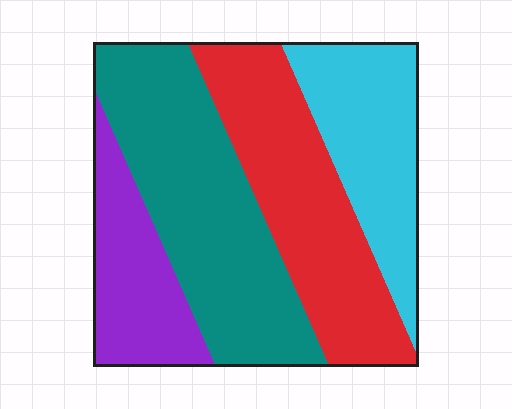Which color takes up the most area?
Teal, at roughly 35%.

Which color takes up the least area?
Purple, at roughly 15%.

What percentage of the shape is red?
Red covers roughly 30% of the shape.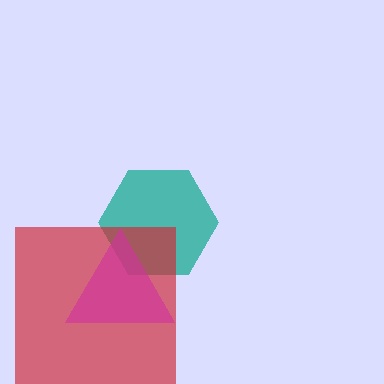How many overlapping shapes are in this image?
There are 3 overlapping shapes in the image.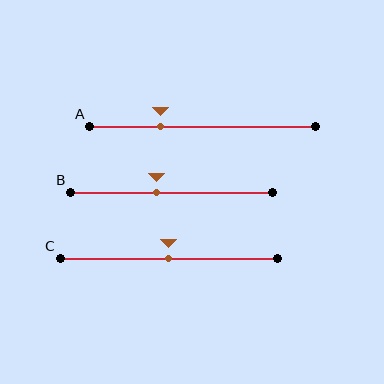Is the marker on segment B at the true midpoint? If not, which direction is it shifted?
No, the marker on segment B is shifted to the left by about 7% of the segment length.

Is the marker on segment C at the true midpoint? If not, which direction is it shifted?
Yes, the marker on segment C is at the true midpoint.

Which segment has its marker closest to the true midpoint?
Segment C has its marker closest to the true midpoint.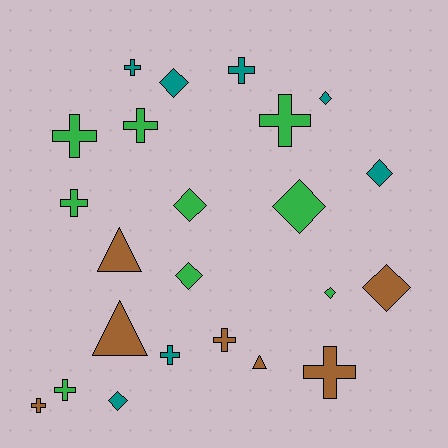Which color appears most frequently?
Green, with 9 objects.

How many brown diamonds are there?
There is 1 brown diamond.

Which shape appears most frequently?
Cross, with 11 objects.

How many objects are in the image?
There are 23 objects.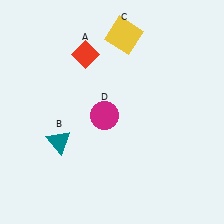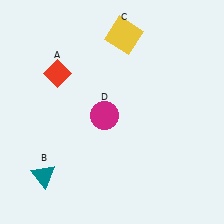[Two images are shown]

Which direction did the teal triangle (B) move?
The teal triangle (B) moved down.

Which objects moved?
The objects that moved are: the red diamond (A), the teal triangle (B).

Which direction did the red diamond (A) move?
The red diamond (A) moved left.